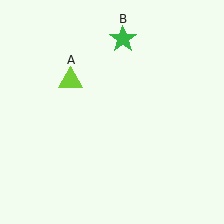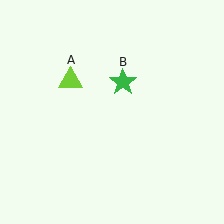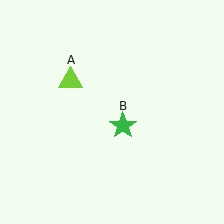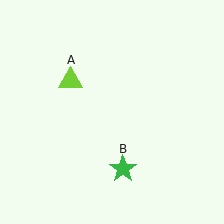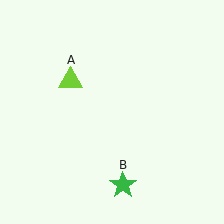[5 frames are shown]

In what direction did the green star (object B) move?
The green star (object B) moved down.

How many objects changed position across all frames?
1 object changed position: green star (object B).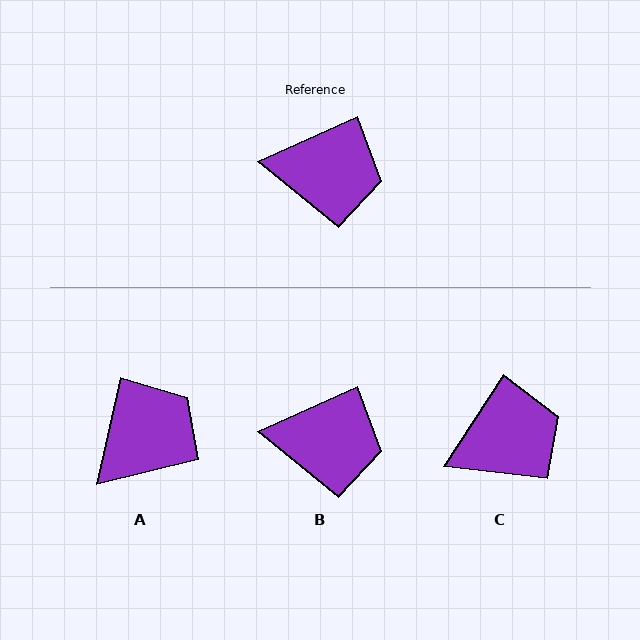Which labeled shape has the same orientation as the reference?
B.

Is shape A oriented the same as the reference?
No, it is off by about 53 degrees.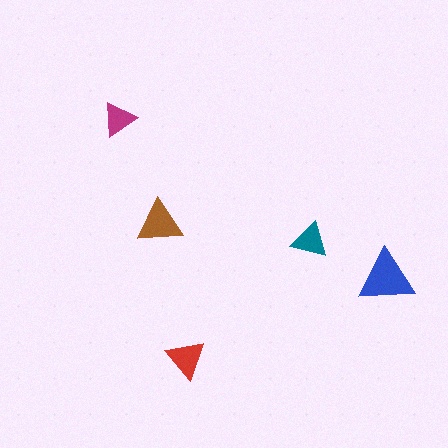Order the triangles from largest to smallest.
the blue one, the brown one, the red one, the teal one, the magenta one.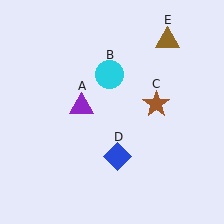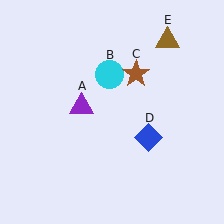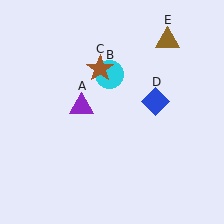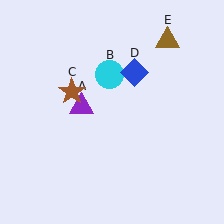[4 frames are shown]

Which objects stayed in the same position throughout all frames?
Purple triangle (object A) and cyan circle (object B) and brown triangle (object E) remained stationary.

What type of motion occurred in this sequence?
The brown star (object C), blue diamond (object D) rotated counterclockwise around the center of the scene.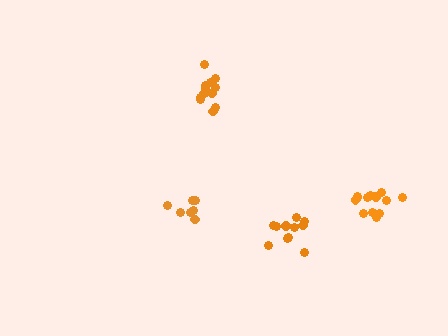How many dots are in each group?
Group 1: 13 dots, Group 2: 11 dots, Group 3: 13 dots, Group 4: 7 dots (44 total).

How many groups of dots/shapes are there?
There are 4 groups.